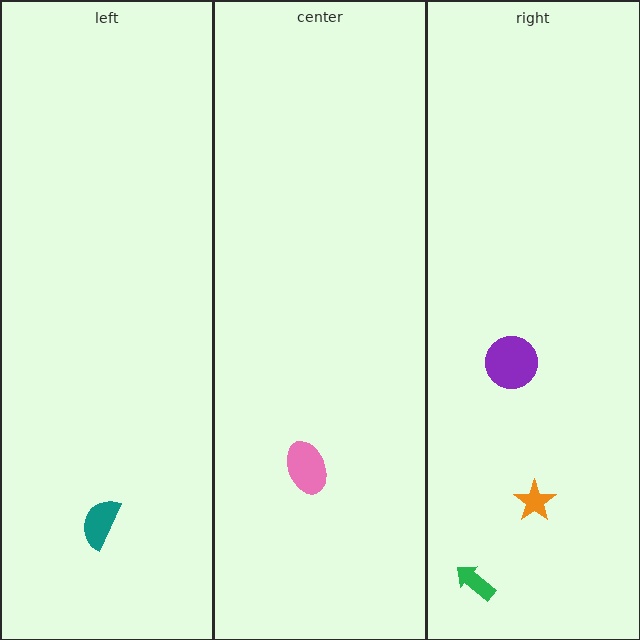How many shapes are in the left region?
1.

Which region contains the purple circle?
The right region.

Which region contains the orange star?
The right region.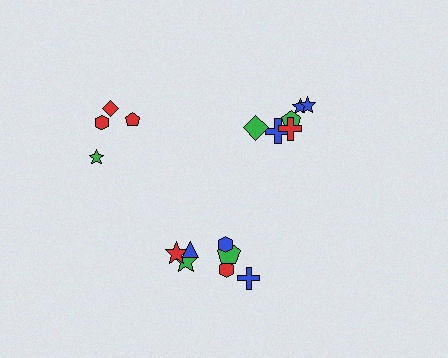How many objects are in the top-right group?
There are 6 objects.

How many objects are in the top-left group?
There are 4 objects.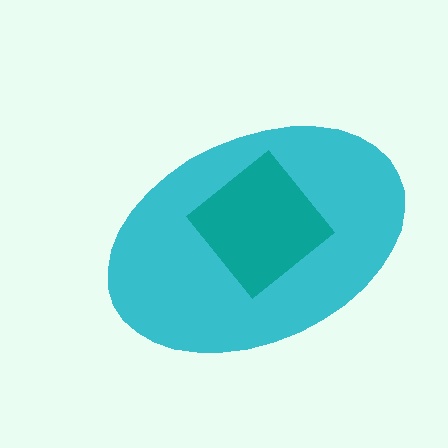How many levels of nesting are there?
2.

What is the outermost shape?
The cyan ellipse.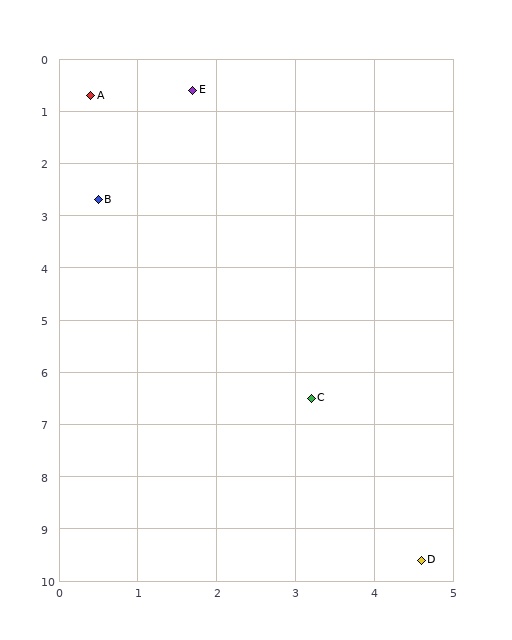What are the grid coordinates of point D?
Point D is at approximately (4.6, 9.6).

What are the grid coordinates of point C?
Point C is at approximately (3.2, 6.5).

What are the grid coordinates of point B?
Point B is at approximately (0.5, 2.7).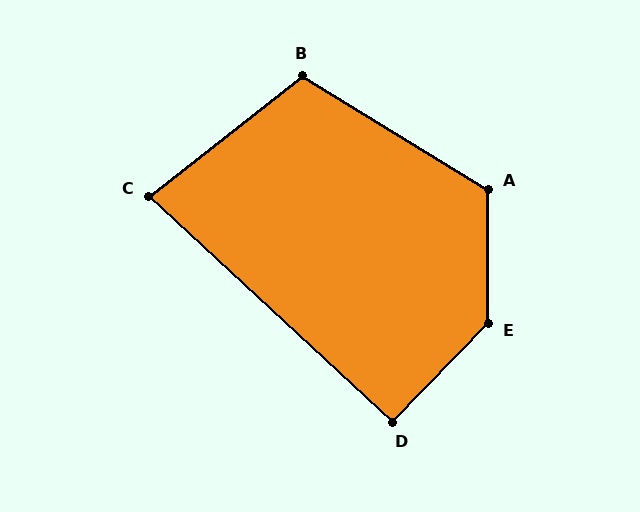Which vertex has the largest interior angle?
E, at approximately 136 degrees.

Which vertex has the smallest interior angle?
C, at approximately 81 degrees.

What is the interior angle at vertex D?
Approximately 91 degrees (approximately right).